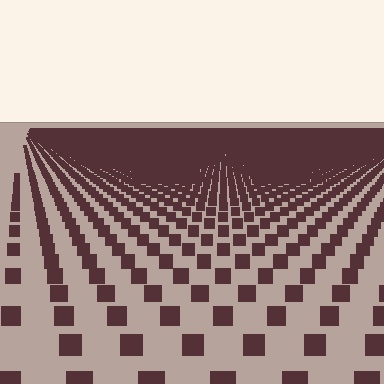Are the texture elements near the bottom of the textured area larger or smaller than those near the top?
Larger. Near the bottom, elements are closer to the viewer and appear at a bigger on-screen size.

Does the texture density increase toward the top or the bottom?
Density increases toward the top.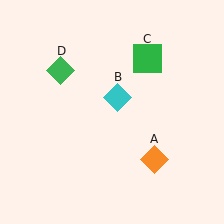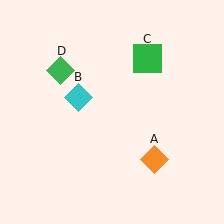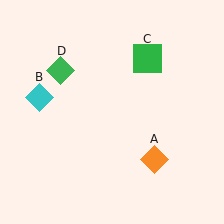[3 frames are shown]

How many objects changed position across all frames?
1 object changed position: cyan diamond (object B).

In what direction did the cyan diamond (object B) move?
The cyan diamond (object B) moved left.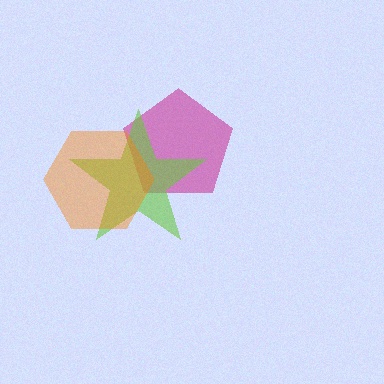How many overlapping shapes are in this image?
There are 3 overlapping shapes in the image.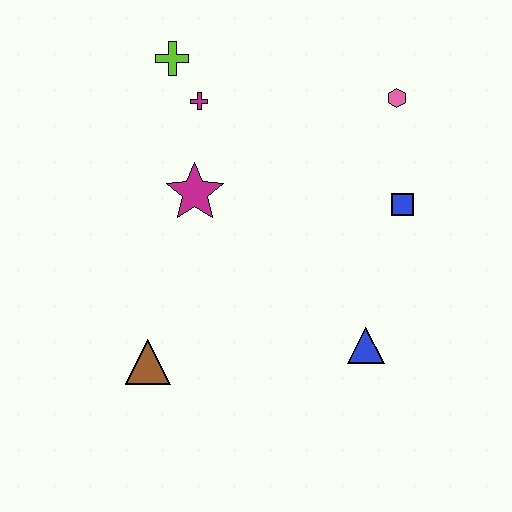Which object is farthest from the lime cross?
The blue triangle is farthest from the lime cross.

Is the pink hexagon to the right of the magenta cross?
Yes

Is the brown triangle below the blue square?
Yes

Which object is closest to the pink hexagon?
The blue square is closest to the pink hexagon.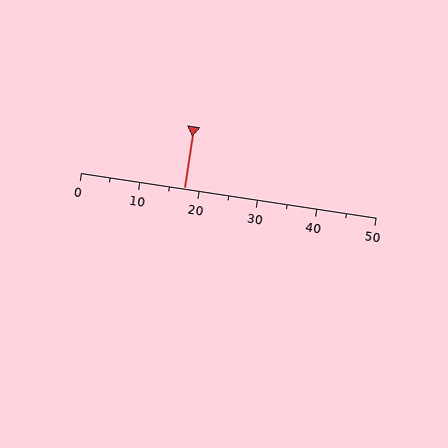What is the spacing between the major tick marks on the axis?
The major ticks are spaced 10 apart.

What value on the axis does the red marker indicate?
The marker indicates approximately 17.5.